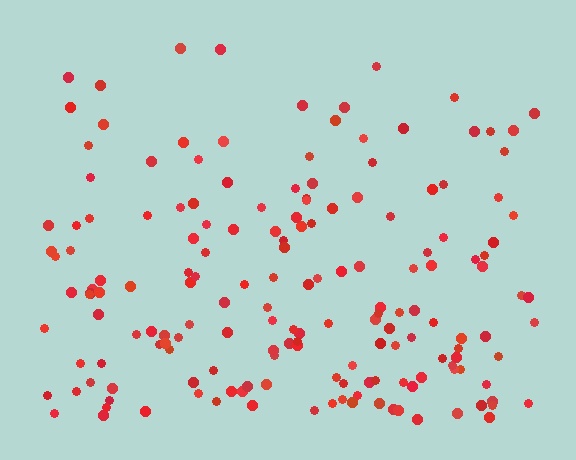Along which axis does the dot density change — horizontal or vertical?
Vertical.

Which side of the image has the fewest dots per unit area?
The top.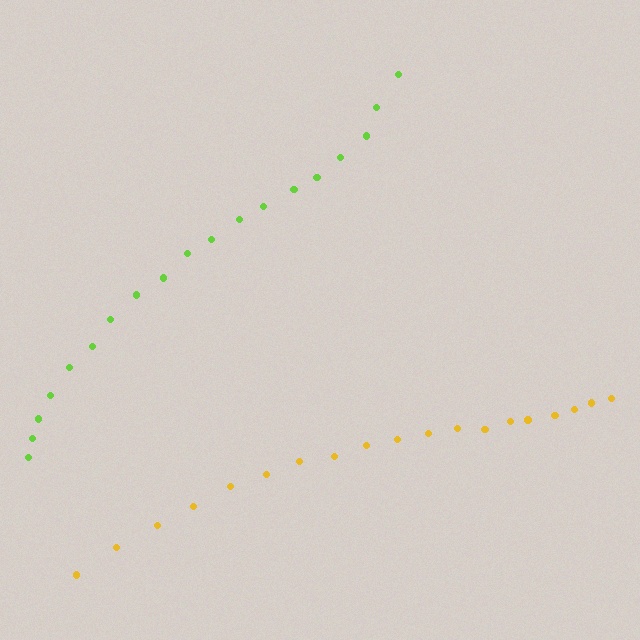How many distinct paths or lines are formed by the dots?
There are 2 distinct paths.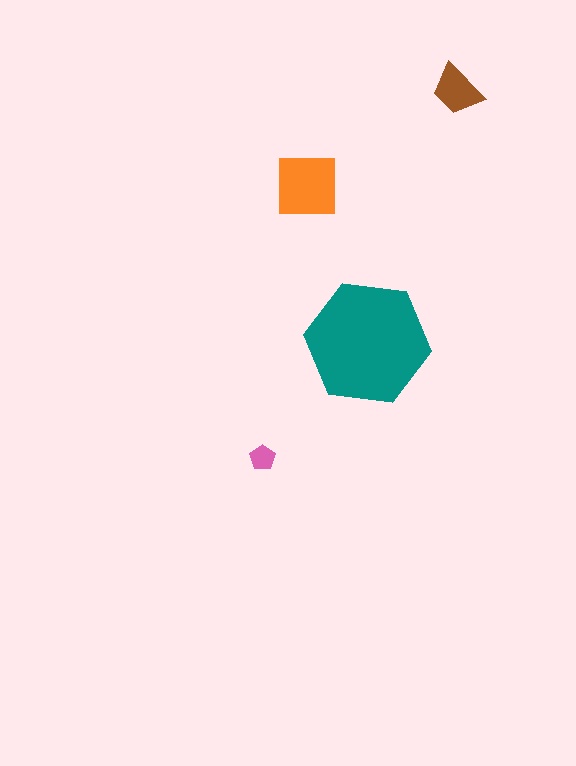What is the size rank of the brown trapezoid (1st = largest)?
3rd.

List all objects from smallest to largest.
The pink pentagon, the brown trapezoid, the orange square, the teal hexagon.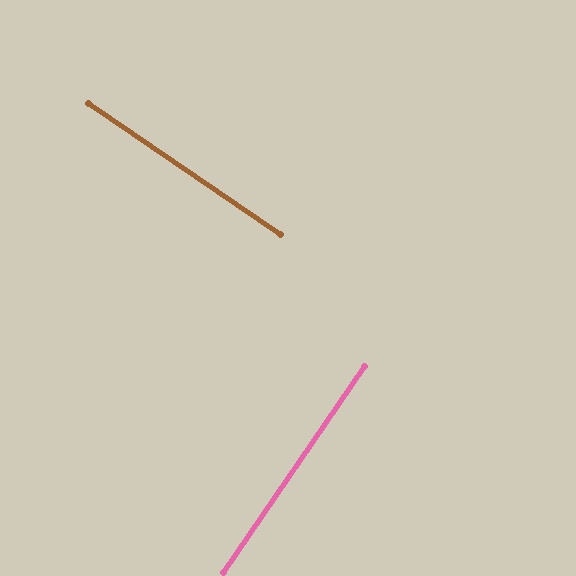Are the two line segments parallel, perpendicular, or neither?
Perpendicular — they meet at approximately 90°.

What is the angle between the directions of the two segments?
Approximately 90 degrees.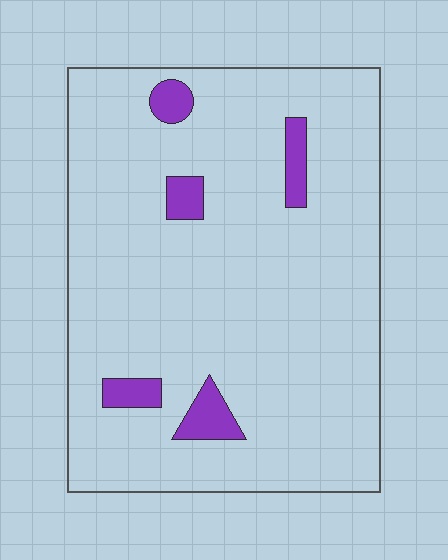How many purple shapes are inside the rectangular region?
5.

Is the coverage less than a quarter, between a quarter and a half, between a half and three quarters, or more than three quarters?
Less than a quarter.